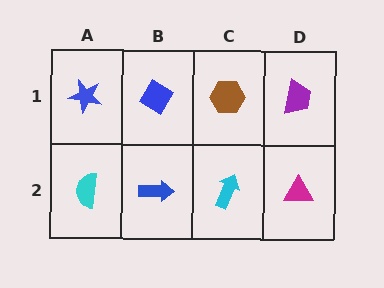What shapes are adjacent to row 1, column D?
A magenta triangle (row 2, column D), a brown hexagon (row 1, column C).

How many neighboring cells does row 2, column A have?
2.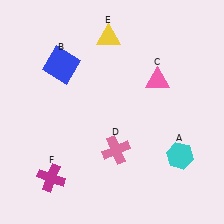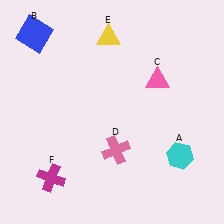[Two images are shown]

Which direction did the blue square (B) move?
The blue square (B) moved up.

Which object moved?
The blue square (B) moved up.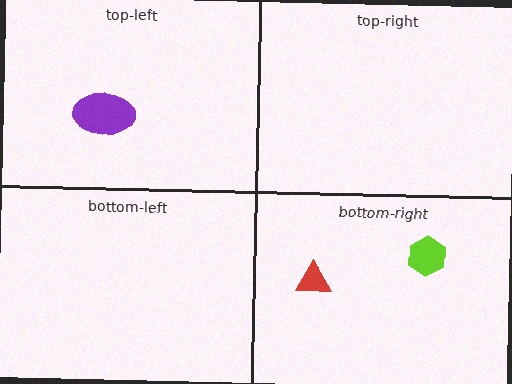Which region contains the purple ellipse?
The top-left region.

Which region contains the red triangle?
The bottom-right region.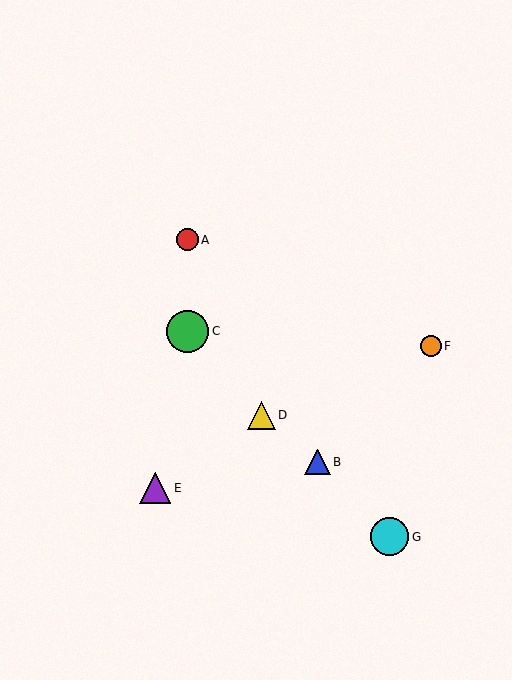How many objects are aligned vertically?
2 objects (A, C) are aligned vertically.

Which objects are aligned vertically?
Objects A, C are aligned vertically.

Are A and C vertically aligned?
Yes, both are at x≈187.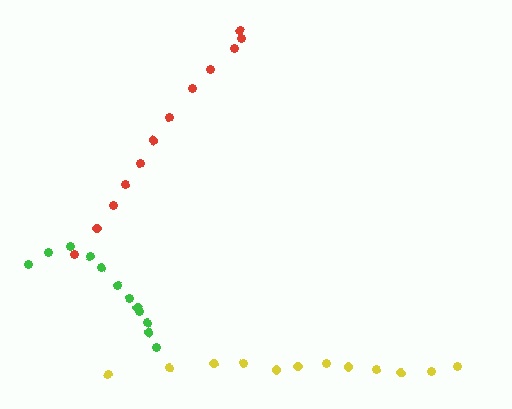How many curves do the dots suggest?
There are 3 distinct paths.